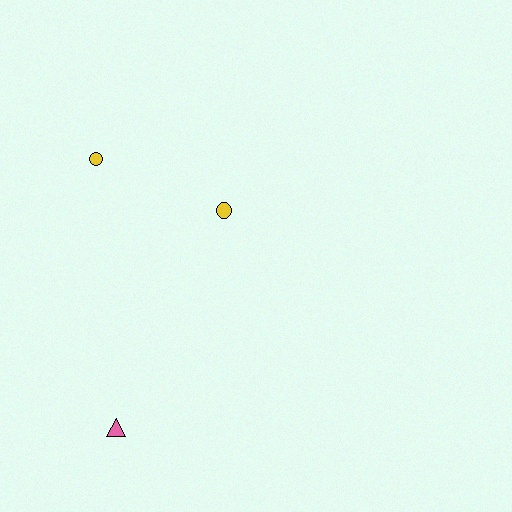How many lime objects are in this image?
There are no lime objects.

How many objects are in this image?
There are 3 objects.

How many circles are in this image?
There are 2 circles.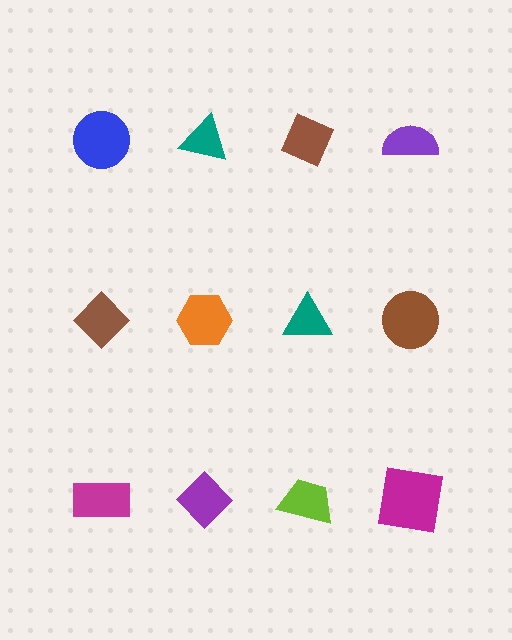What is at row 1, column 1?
A blue circle.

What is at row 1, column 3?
A brown diamond.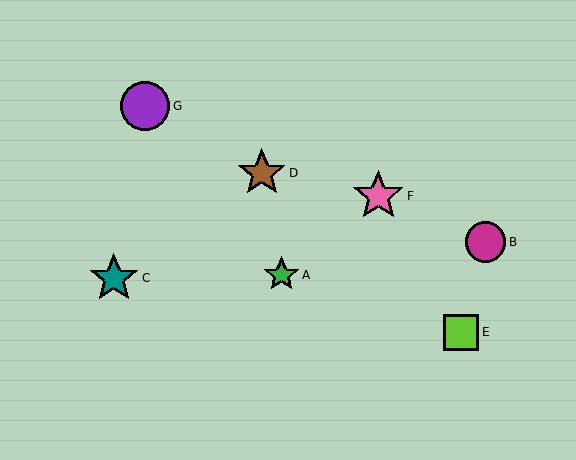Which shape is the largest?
The pink star (labeled F) is the largest.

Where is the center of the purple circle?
The center of the purple circle is at (145, 106).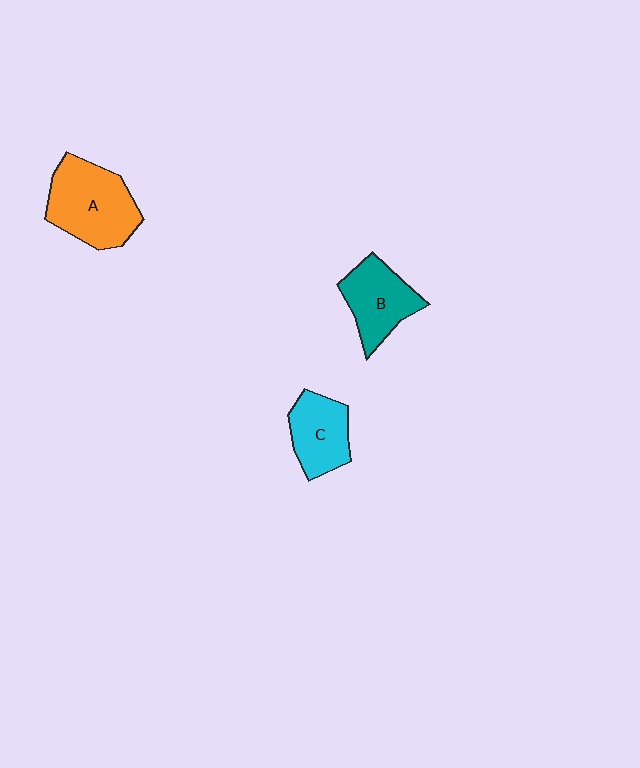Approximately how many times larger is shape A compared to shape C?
Approximately 1.5 times.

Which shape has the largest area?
Shape A (orange).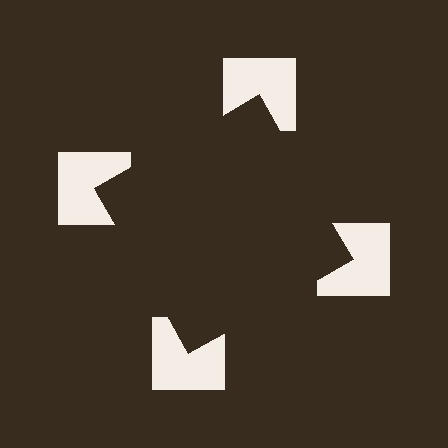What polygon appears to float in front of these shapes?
An illusory square — its edges are inferred from the aligned wedge cuts in the notched squares, not physically drawn.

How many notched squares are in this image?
There are 4 — one at each vertex of the illusory square.